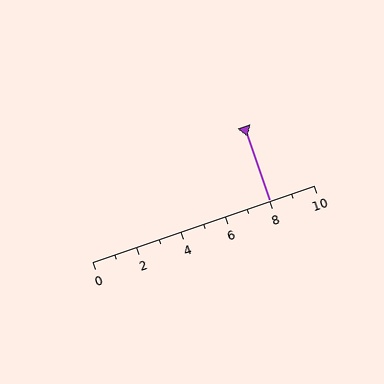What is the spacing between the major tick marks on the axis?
The major ticks are spaced 2 apart.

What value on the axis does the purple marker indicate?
The marker indicates approximately 8.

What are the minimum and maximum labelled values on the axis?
The axis runs from 0 to 10.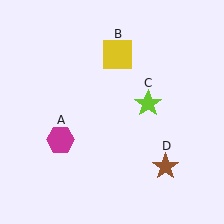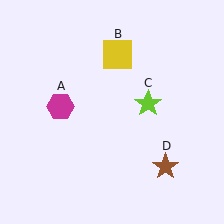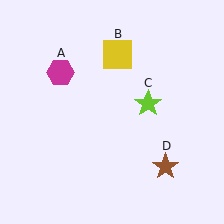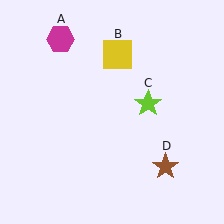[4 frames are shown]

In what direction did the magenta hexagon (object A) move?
The magenta hexagon (object A) moved up.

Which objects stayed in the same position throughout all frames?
Yellow square (object B) and lime star (object C) and brown star (object D) remained stationary.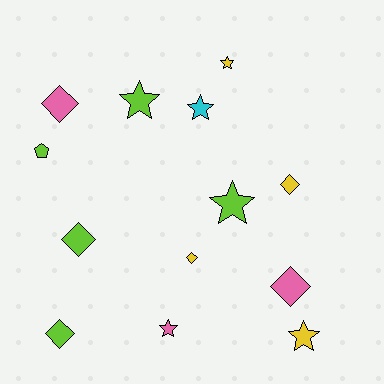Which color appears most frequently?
Lime, with 5 objects.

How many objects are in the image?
There are 13 objects.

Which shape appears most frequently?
Star, with 6 objects.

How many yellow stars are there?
There are 2 yellow stars.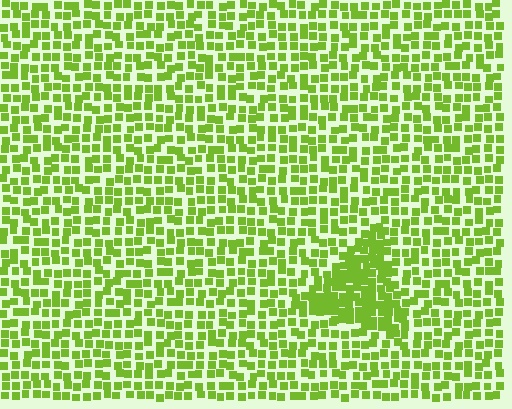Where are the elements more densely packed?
The elements are more densely packed inside the triangle boundary.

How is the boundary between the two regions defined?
The boundary is defined by a change in element density (approximately 1.8x ratio). All elements are the same color, size, and shape.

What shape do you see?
I see a triangle.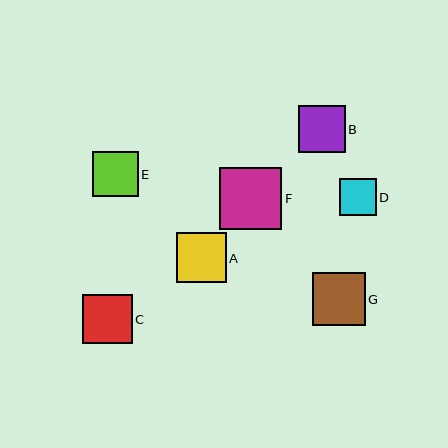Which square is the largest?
Square F is the largest with a size of approximately 62 pixels.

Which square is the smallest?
Square D is the smallest with a size of approximately 37 pixels.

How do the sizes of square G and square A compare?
Square G and square A are approximately the same size.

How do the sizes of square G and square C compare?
Square G and square C are approximately the same size.